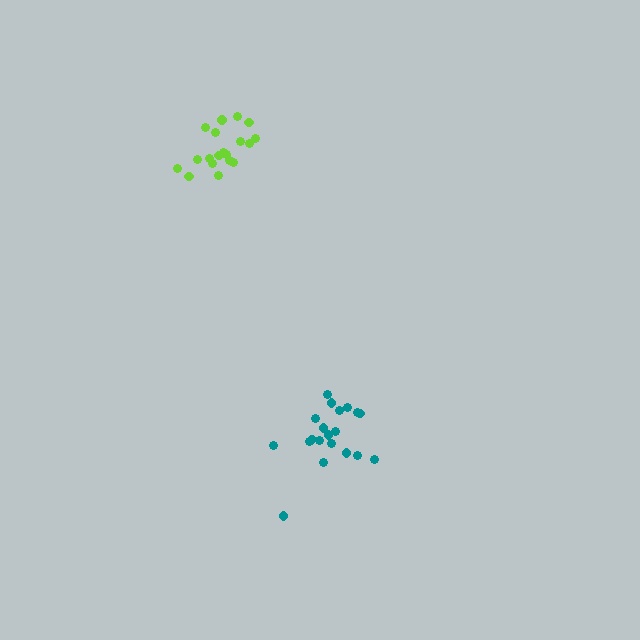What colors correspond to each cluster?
The clusters are colored: teal, lime.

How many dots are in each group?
Group 1: 20 dots, Group 2: 19 dots (39 total).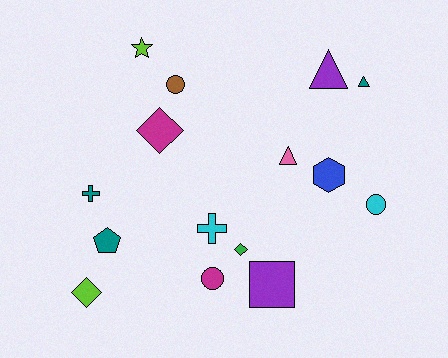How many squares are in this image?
There is 1 square.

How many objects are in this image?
There are 15 objects.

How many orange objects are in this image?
There are no orange objects.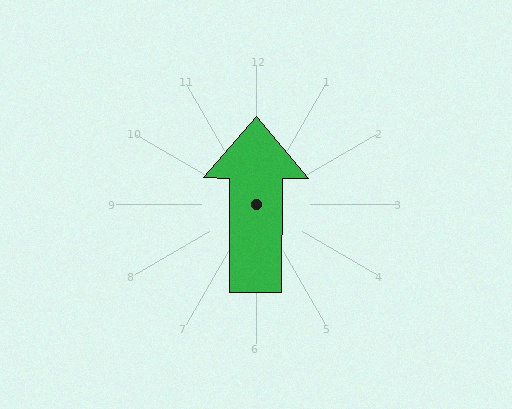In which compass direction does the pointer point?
North.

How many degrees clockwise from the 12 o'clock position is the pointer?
Approximately 0 degrees.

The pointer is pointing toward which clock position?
Roughly 12 o'clock.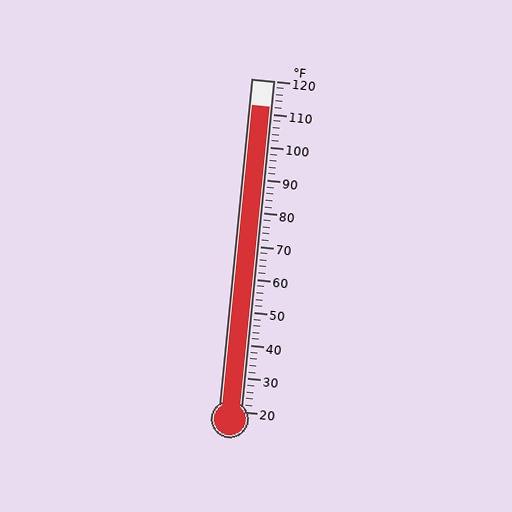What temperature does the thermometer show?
The thermometer shows approximately 112°F.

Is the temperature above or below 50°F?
The temperature is above 50°F.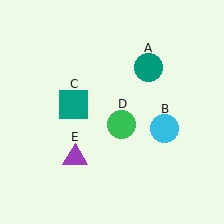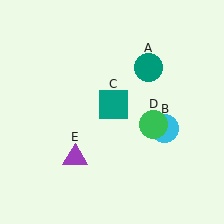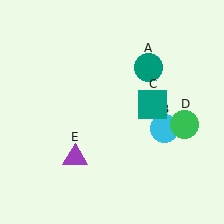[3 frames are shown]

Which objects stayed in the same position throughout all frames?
Teal circle (object A) and cyan circle (object B) and purple triangle (object E) remained stationary.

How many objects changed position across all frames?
2 objects changed position: teal square (object C), green circle (object D).